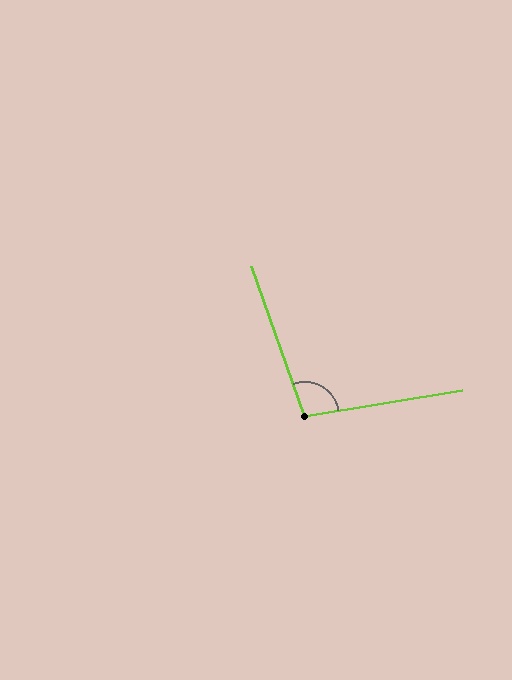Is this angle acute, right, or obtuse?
It is obtuse.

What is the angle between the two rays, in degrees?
Approximately 100 degrees.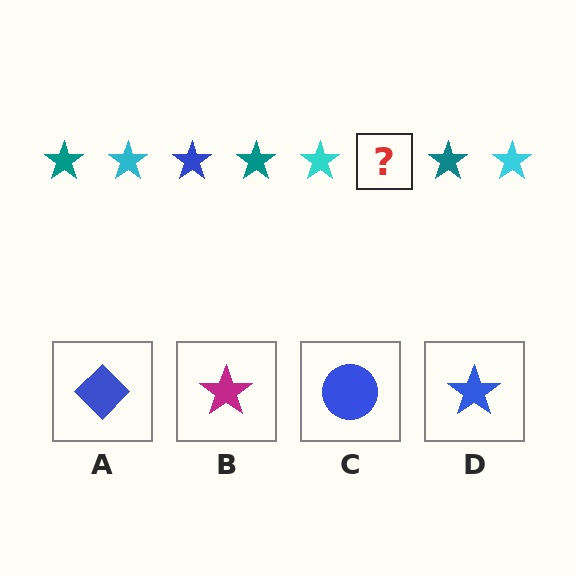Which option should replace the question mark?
Option D.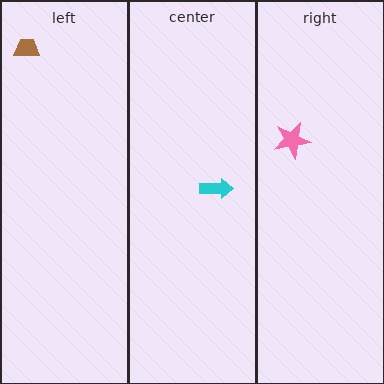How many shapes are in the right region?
1.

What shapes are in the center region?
The cyan arrow.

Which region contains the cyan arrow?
The center region.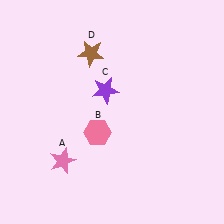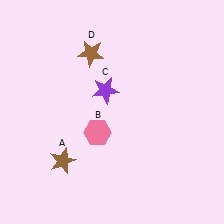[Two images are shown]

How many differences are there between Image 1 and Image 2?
There is 1 difference between the two images.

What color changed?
The star (A) changed from pink in Image 1 to brown in Image 2.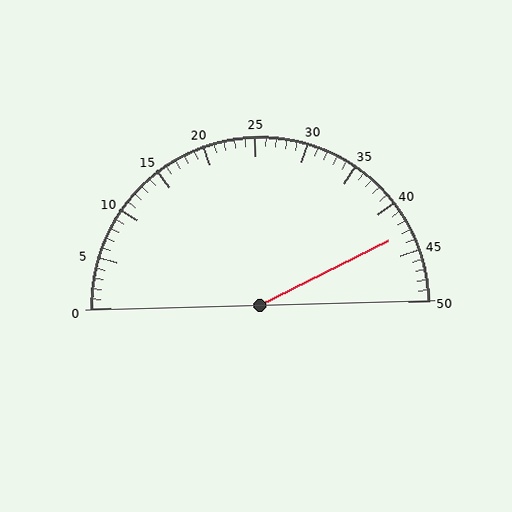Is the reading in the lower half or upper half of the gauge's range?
The reading is in the upper half of the range (0 to 50).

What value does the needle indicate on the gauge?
The needle indicates approximately 43.